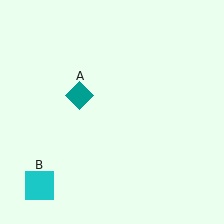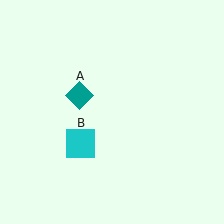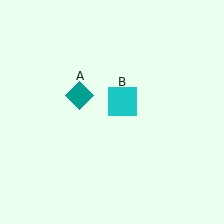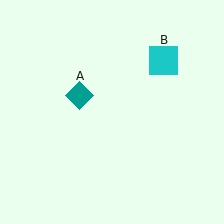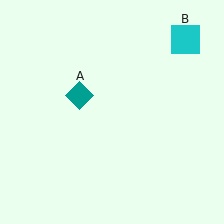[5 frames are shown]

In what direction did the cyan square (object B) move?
The cyan square (object B) moved up and to the right.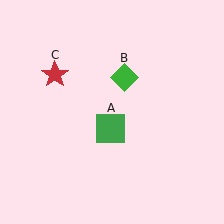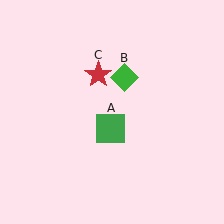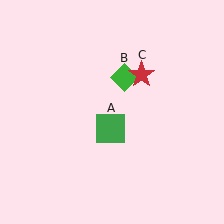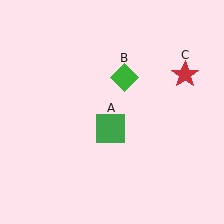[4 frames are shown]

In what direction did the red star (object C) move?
The red star (object C) moved right.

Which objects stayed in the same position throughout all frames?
Green square (object A) and green diamond (object B) remained stationary.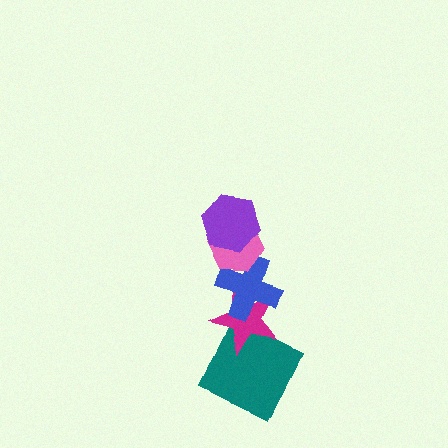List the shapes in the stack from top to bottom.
From top to bottom: the purple hexagon, the pink hexagon, the blue cross, the magenta star, the teal square.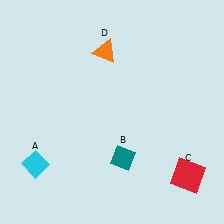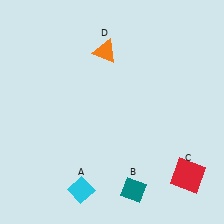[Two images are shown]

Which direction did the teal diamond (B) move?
The teal diamond (B) moved down.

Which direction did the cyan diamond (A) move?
The cyan diamond (A) moved right.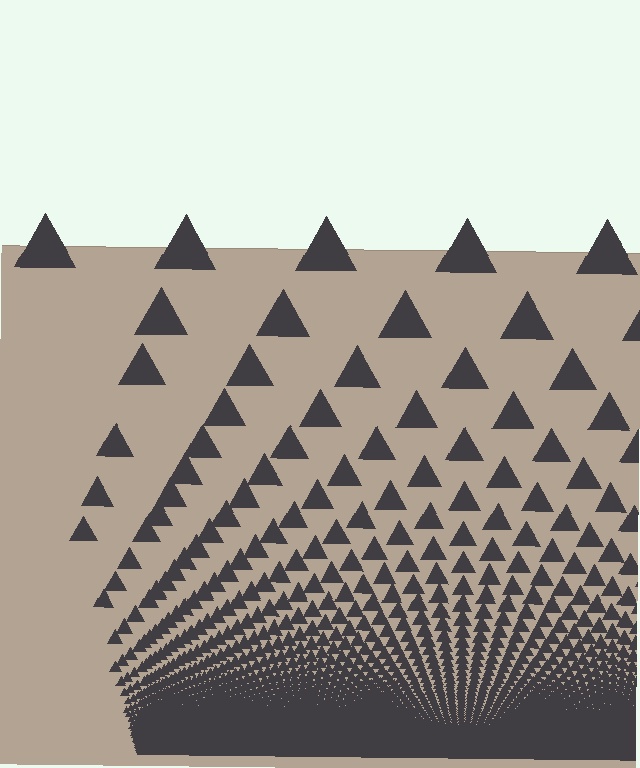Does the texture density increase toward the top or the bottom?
Density increases toward the bottom.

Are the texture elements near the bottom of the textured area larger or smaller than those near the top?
Smaller. The gradient is inverted — elements near the bottom are smaller and denser.